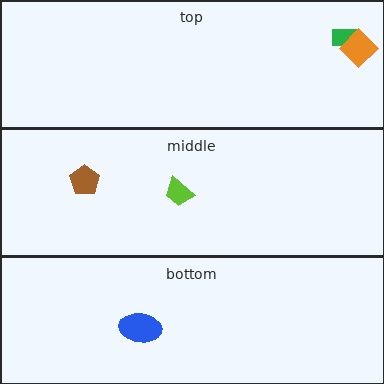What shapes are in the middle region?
The brown pentagon, the lime trapezoid.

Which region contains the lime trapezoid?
The middle region.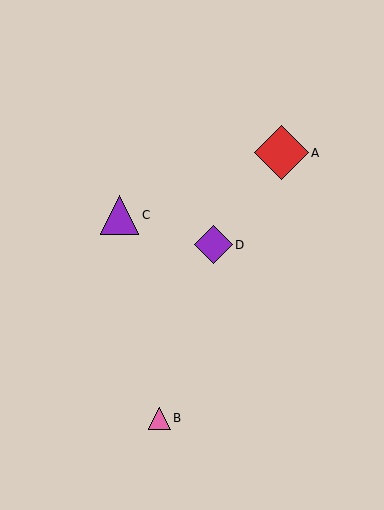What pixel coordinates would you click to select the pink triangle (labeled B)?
Click at (160, 418) to select the pink triangle B.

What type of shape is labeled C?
Shape C is a purple triangle.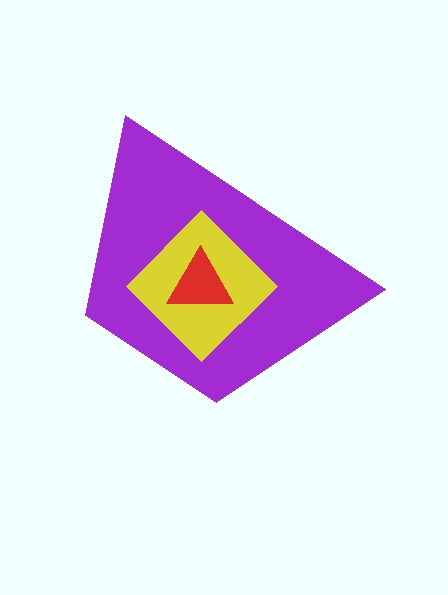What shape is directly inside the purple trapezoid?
The yellow diamond.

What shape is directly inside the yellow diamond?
The red triangle.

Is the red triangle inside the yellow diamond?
Yes.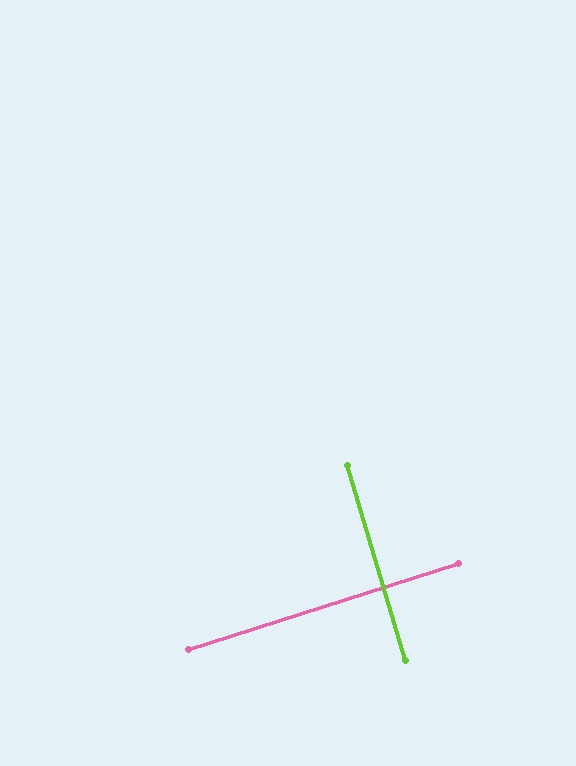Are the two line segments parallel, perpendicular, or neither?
Perpendicular — they meet at approximately 89°.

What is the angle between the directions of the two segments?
Approximately 89 degrees.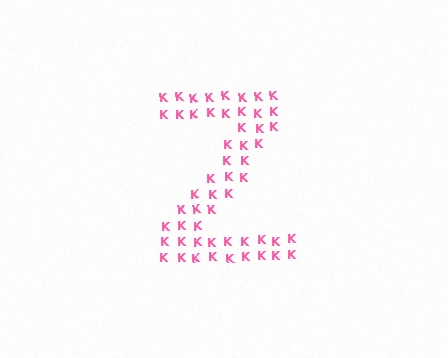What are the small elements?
The small elements are letter K's.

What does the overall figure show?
The overall figure shows the letter Z.